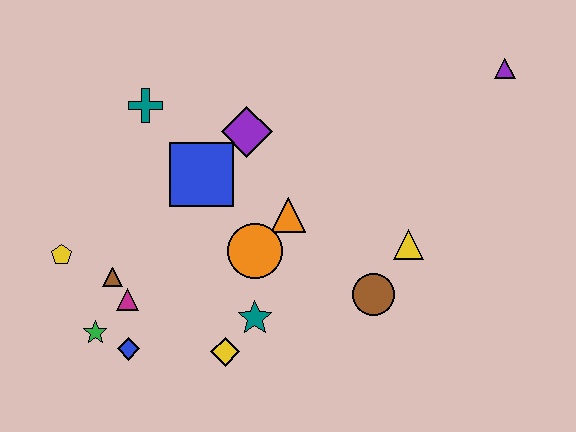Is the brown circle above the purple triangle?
No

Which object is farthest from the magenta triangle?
The purple triangle is farthest from the magenta triangle.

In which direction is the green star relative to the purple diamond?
The green star is below the purple diamond.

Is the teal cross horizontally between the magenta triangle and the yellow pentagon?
No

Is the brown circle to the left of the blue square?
No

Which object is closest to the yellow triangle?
The brown circle is closest to the yellow triangle.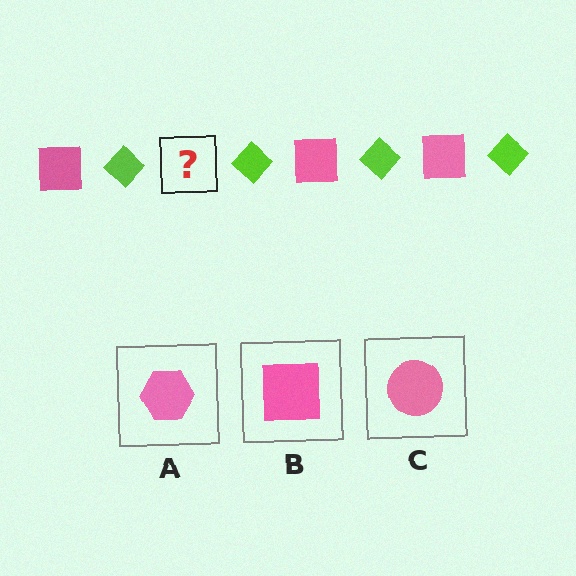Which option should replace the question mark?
Option B.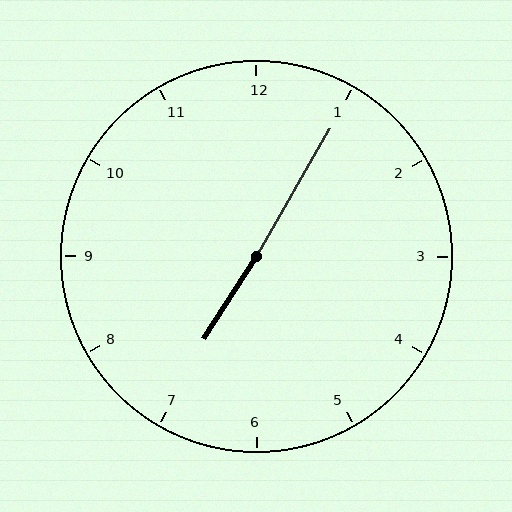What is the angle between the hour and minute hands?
Approximately 178 degrees.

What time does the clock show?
7:05.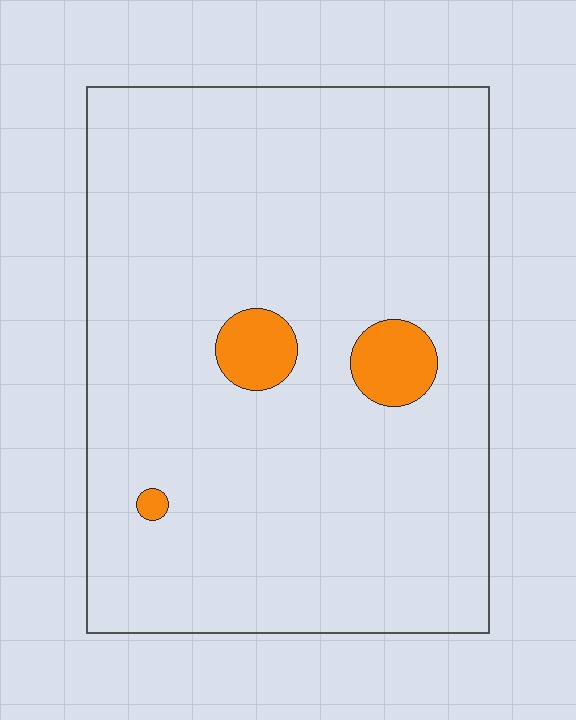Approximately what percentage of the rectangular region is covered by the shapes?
Approximately 5%.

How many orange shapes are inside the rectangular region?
3.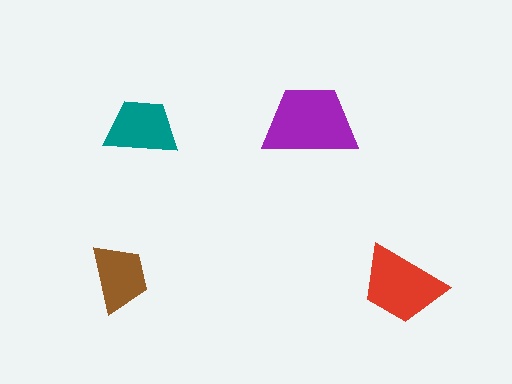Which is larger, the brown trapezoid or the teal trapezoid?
The teal one.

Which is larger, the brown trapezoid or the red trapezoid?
The red one.